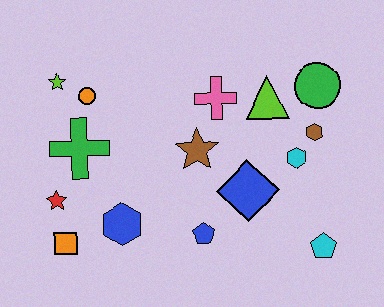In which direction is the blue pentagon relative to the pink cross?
The blue pentagon is below the pink cross.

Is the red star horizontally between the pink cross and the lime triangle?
No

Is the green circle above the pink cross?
Yes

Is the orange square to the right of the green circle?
No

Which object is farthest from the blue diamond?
The lime star is farthest from the blue diamond.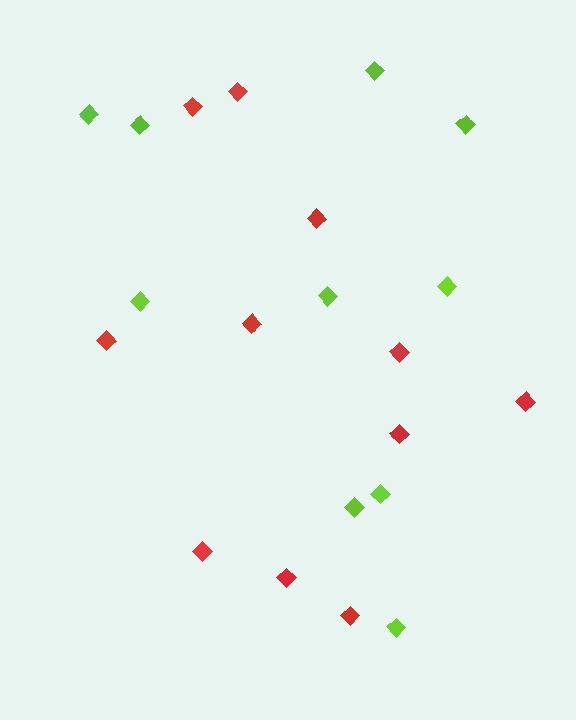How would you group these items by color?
There are 2 groups: one group of lime diamonds (10) and one group of red diamonds (11).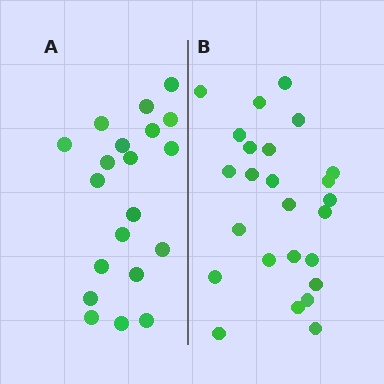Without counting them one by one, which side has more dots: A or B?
Region B (the right region) has more dots.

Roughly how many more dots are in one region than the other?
Region B has about 5 more dots than region A.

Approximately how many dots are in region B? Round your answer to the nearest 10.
About 20 dots. (The exact count is 25, which rounds to 20.)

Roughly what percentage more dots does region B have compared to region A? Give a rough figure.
About 25% more.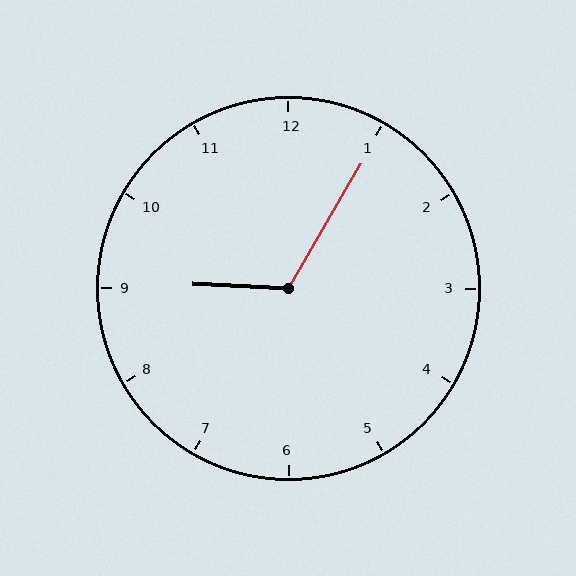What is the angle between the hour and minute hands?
Approximately 118 degrees.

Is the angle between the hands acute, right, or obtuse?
It is obtuse.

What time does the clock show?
9:05.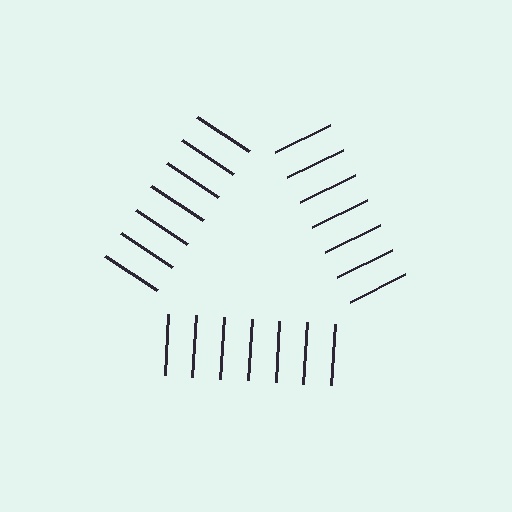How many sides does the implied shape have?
3 sides — the line-ends trace a triangle.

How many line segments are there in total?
21 — 7 along each of the 3 edges.